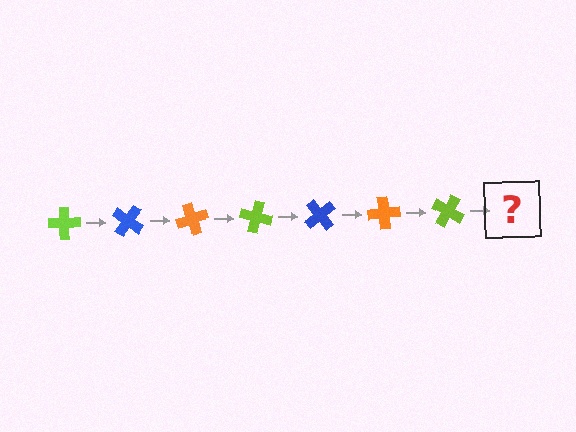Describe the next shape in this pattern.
It should be a blue cross, rotated 245 degrees from the start.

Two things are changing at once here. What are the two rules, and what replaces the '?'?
The two rules are that it rotates 35 degrees each step and the color cycles through lime, blue, and orange. The '?' should be a blue cross, rotated 245 degrees from the start.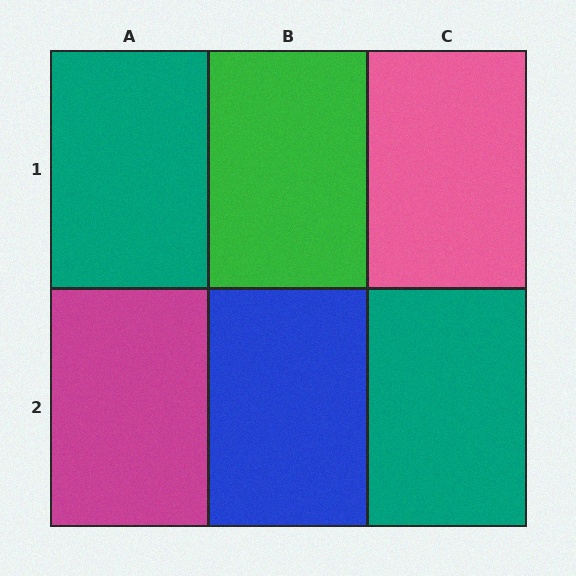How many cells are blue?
1 cell is blue.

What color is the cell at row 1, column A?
Teal.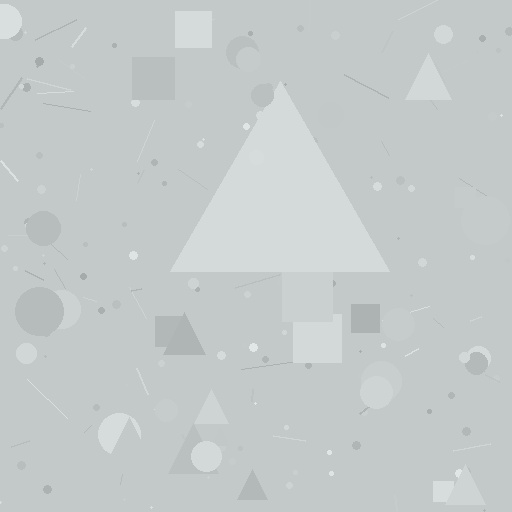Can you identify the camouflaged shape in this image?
The camouflaged shape is a triangle.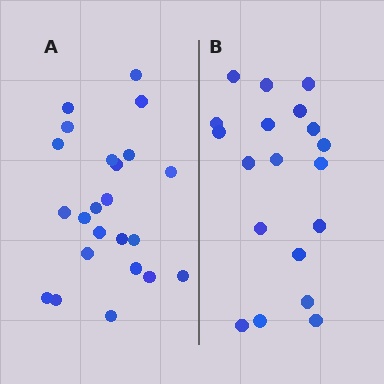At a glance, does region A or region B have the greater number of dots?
Region A (the left region) has more dots.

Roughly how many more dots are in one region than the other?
Region A has about 4 more dots than region B.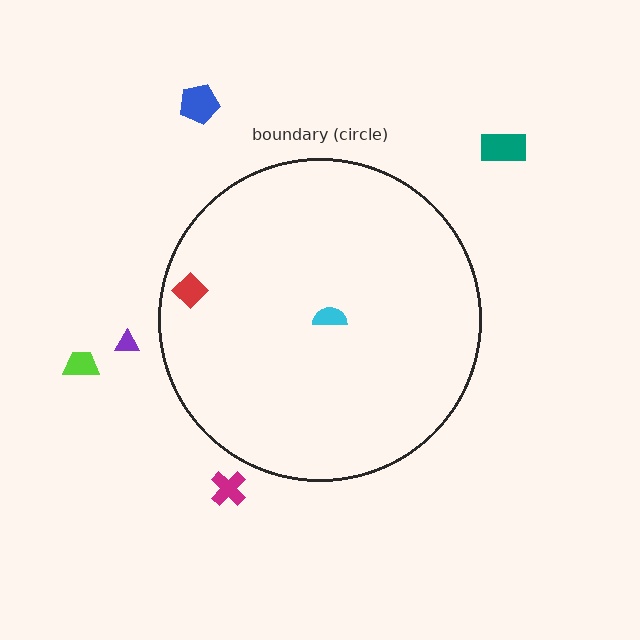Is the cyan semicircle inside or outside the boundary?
Inside.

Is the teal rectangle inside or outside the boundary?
Outside.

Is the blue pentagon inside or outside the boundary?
Outside.